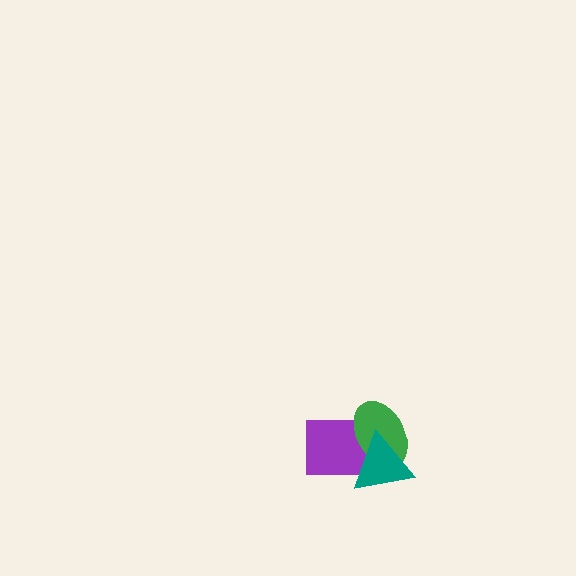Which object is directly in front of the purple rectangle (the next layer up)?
The green ellipse is directly in front of the purple rectangle.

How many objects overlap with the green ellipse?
2 objects overlap with the green ellipse.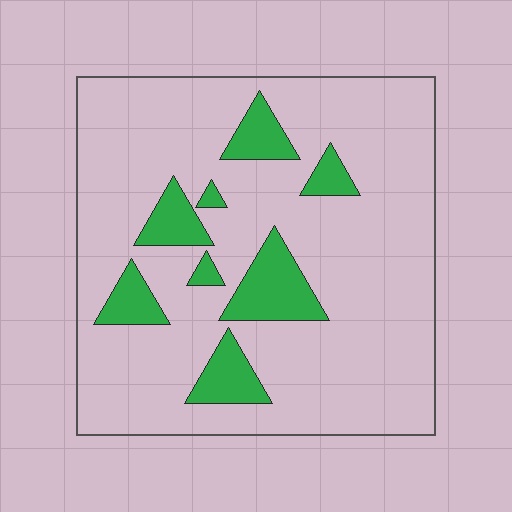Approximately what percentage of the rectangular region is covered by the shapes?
Approximately 15%.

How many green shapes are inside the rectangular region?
8.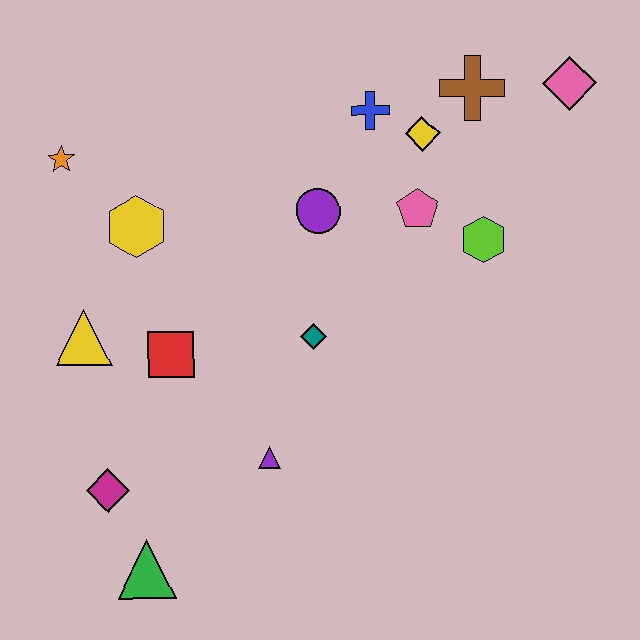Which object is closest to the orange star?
The yellow hexagon is closest to the orange star.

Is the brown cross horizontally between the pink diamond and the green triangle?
Yes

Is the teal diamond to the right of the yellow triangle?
Yes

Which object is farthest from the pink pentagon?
The green triangle is farthest from the pink pentagon.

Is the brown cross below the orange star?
No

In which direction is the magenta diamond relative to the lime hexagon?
The magenta diamond is to the left of the lime hexagon.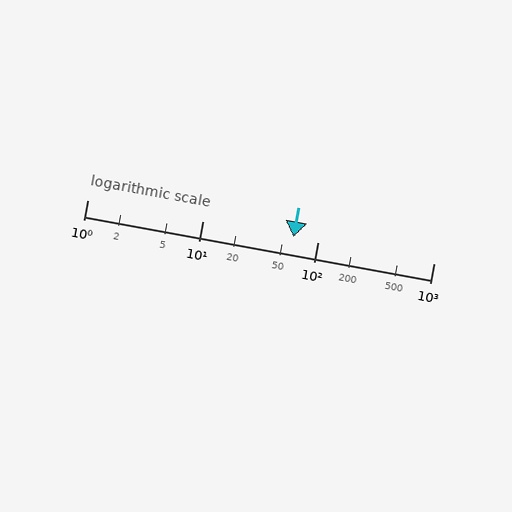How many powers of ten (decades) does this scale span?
The scale spans 3 decades, from 1 to 1000.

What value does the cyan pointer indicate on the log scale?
The pointer indicates approximately 61.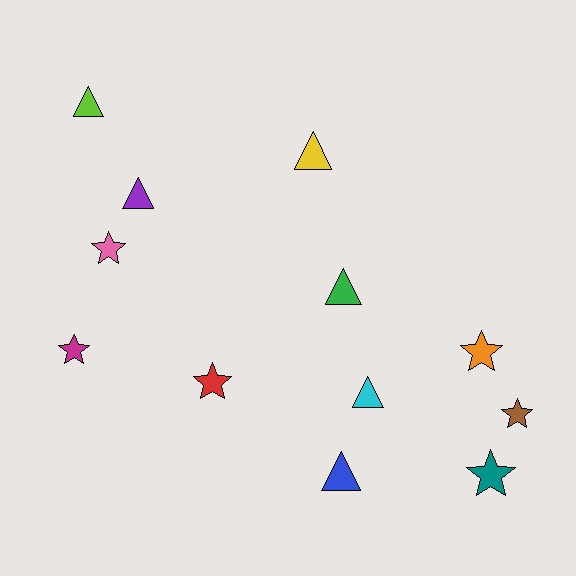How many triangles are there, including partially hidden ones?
There are 6 triangles.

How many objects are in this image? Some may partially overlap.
There are 12 objects.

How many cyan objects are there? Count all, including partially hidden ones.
There is 1 cyan object.